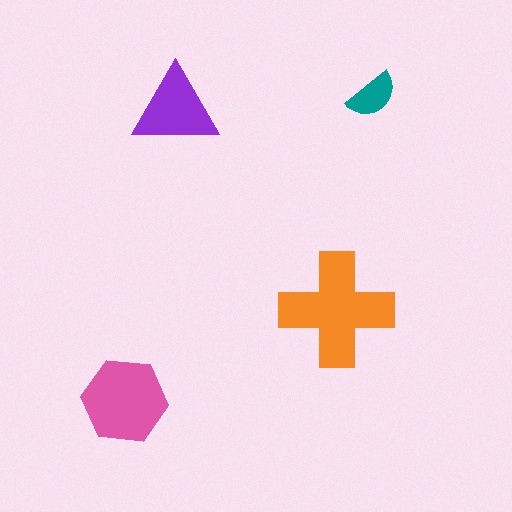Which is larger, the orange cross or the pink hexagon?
The orange cross.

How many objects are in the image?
There are 4 objects in the image.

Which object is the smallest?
The teal semicircle.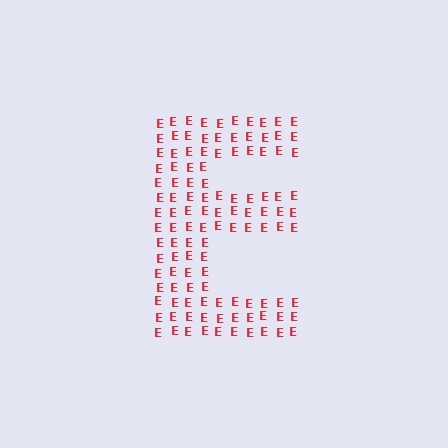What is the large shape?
The large shape is the letter E.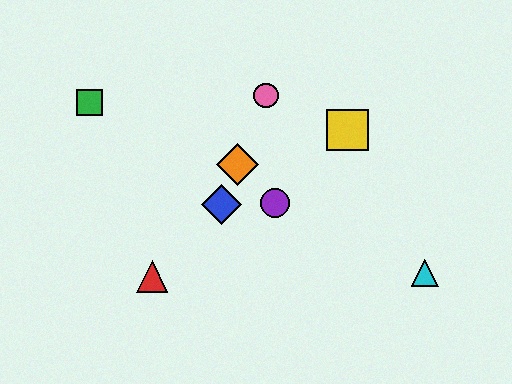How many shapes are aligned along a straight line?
3 shapes (the blue diamond, the orange diamond, the pink circle) are aligned along a straight line.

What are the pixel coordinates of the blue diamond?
The blue diamond is at (221, 204).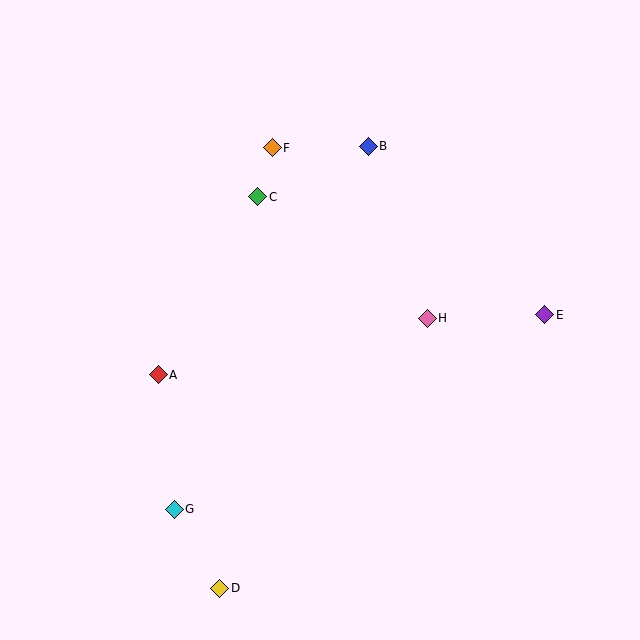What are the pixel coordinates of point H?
Point H is at (427, 318).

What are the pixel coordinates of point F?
Point F is at (272, 148).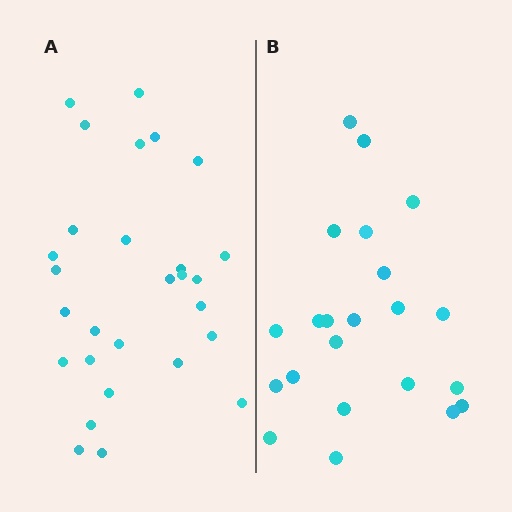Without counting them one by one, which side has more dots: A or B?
Region A (the left region) has more dots.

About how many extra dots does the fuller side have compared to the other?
Region A has about 6 more dots than region B.